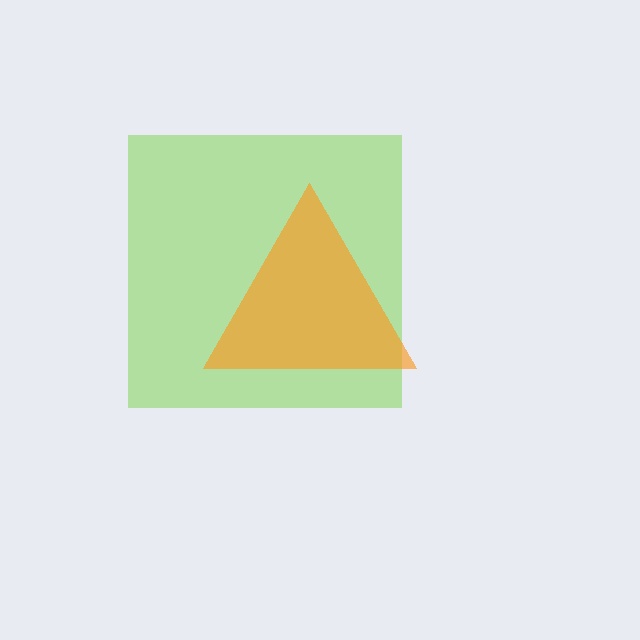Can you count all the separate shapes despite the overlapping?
Yes, there are 2 separate shapes.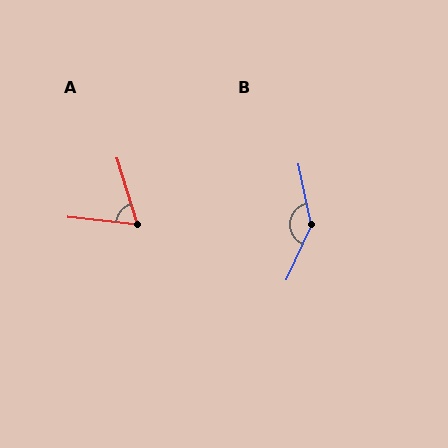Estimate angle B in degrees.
Approximately 144 degrees.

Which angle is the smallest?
A, at approximately 67 degrees.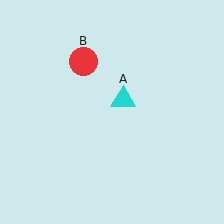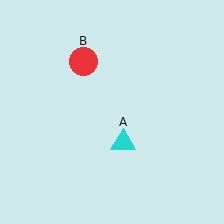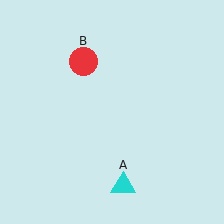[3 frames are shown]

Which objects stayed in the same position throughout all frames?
Red circle (object B) remained stationary.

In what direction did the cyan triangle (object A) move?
The cyan triangle (object A) moved down.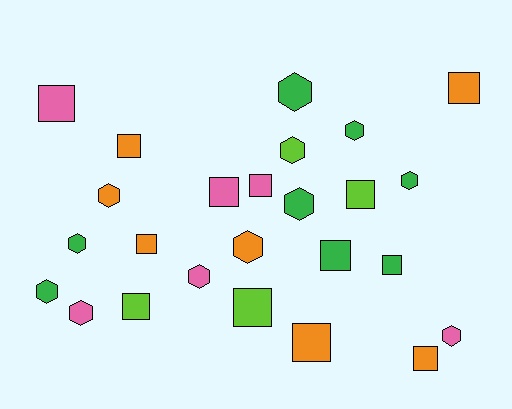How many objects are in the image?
There are 25 objects.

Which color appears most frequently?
Green, with 8 objects.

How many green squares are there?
There are 2 green squares.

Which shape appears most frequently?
Square, with 13 objects.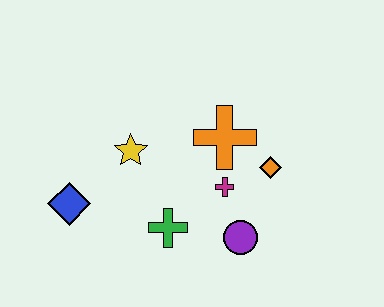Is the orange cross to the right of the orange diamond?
No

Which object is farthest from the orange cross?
The blue diamond is farthest from the orange cross.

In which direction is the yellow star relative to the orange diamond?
The yellow star is to the left of the orange diamond.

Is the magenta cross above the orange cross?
No